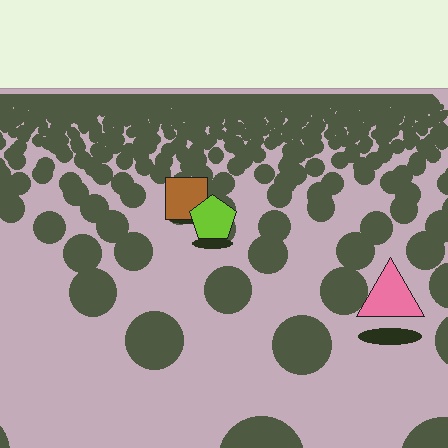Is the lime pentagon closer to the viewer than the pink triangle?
No. The pink triangle is closer — you can tell from the texture gradient: the ground texture is coarser near it.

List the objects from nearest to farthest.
From nearest to farthest: the pink triangle, the lime pentagon, the brown square.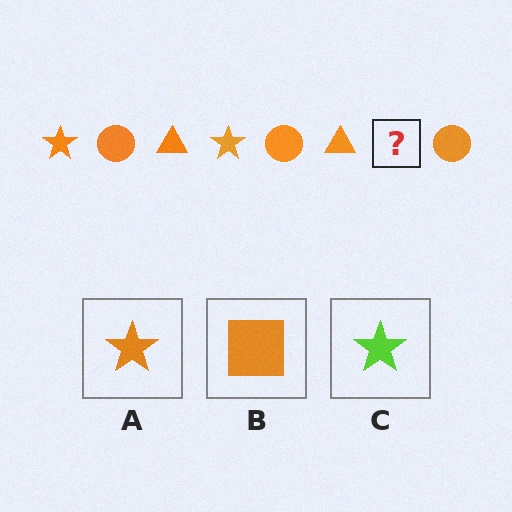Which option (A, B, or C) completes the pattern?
A.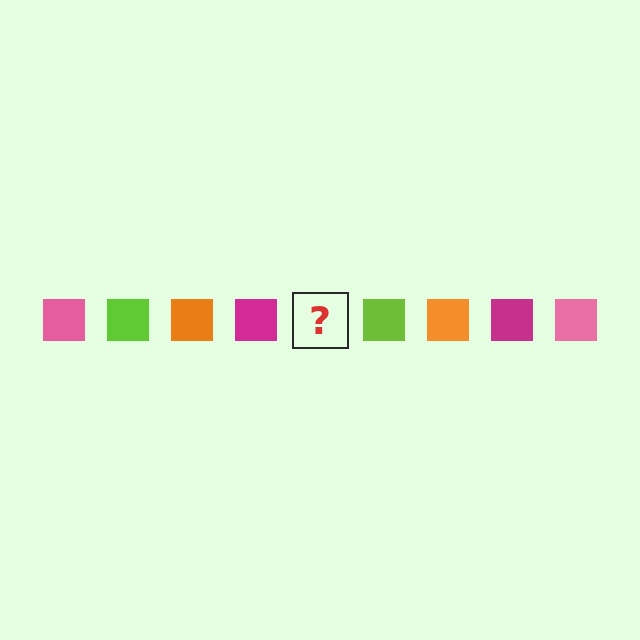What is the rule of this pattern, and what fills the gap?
The rule is that the pattern cycles through pink, lime, orange, magenta squares. The gap should be filled with a pink square.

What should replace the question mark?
The question mark should be replaced with a pink square.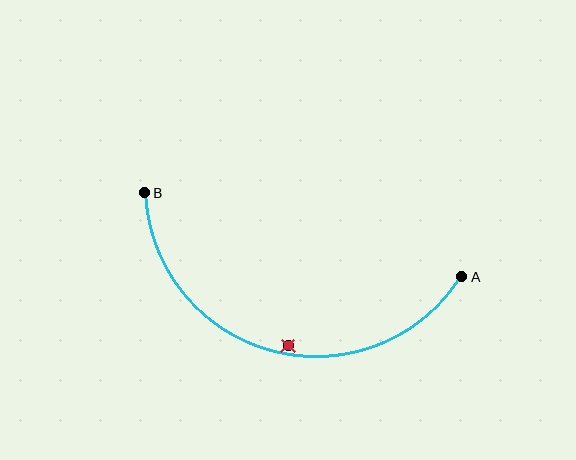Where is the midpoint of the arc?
The arc midpoint is the point on the curve farthest from the straight line joining A and B. It sits below that line.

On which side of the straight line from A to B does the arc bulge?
The arc bulges below the straight line connecting A and B.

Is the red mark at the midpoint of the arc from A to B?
No — the red mark does not lie on the arc at all. It sits slightly inside the curve.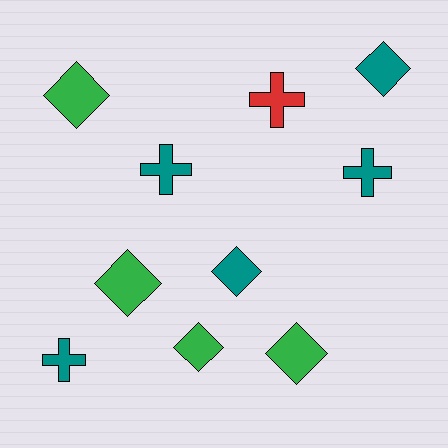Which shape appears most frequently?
Diamond, with 6 objects.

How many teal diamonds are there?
There are 2 teal diamonds.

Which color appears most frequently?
Teal, with 5 objects.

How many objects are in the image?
There are 10 objects.